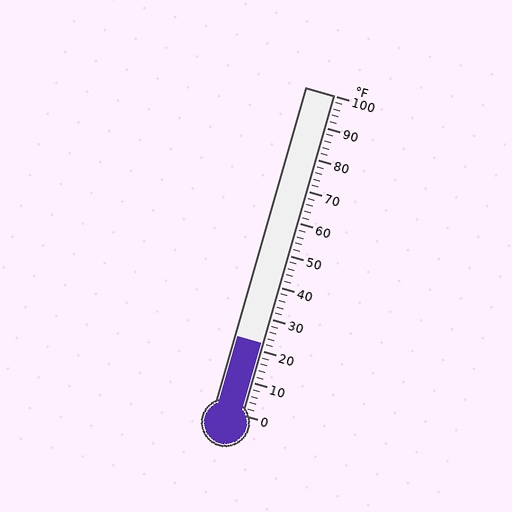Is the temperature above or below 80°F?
The temperature is below 80°F.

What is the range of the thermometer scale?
The thermometer scale ranges from 0°F to 100°F.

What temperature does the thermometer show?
The thermometer shows approximately 22°F.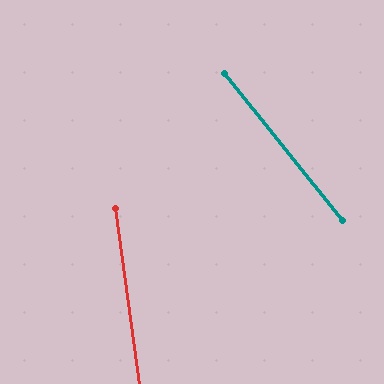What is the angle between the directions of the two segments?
Approximately 31 degrees.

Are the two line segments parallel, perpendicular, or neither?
Neither parallel nor perpendicular — they differ by about 31°.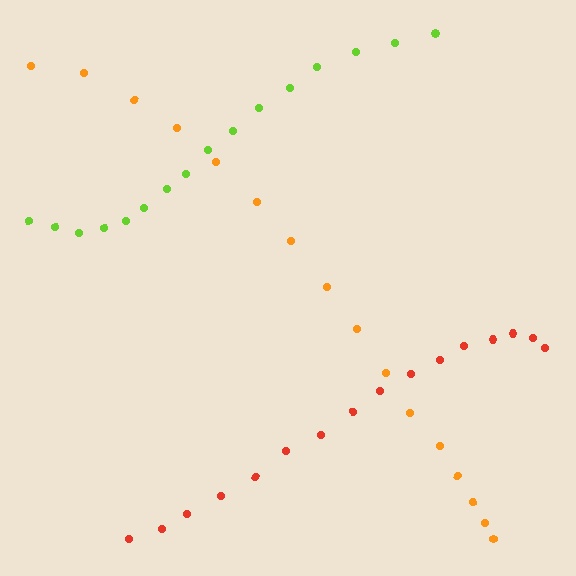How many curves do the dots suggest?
There are 3 distinct paths.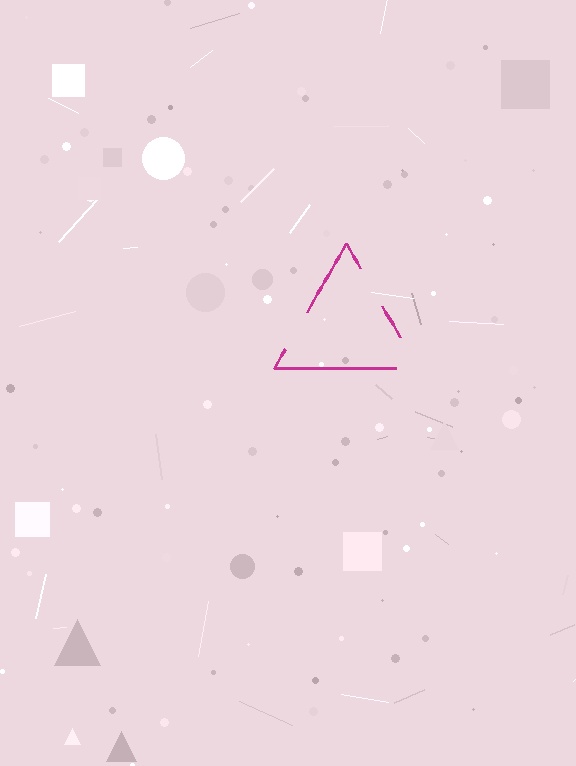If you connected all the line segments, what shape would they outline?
They would outline a triangle.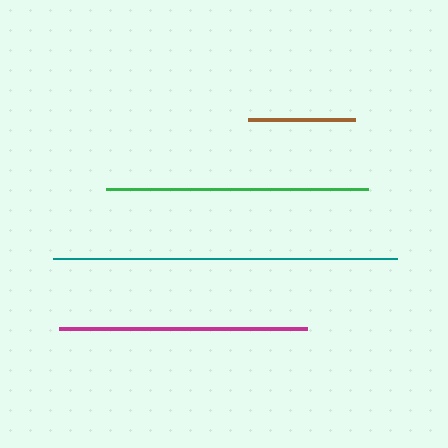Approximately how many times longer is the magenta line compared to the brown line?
The magenta line is approximately 2.3 times the length of the brown line.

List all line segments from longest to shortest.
From longest to shortest: teal, green, magenta, brown.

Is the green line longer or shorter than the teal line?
The teal line is longer than the green line.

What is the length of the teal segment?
The teal segment is approximately 344 pixels long.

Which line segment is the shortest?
The brown line is the shortest at approximately 107 pixels.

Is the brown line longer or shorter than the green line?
The green line is longer than the brown line.